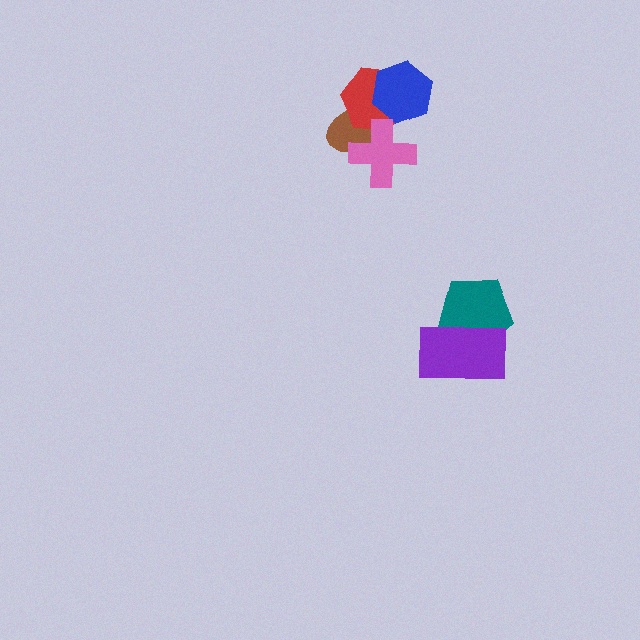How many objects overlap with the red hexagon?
3 objects overlap with the red hexagon.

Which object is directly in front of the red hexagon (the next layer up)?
The blue hexagon is directly in front of the red hexagon.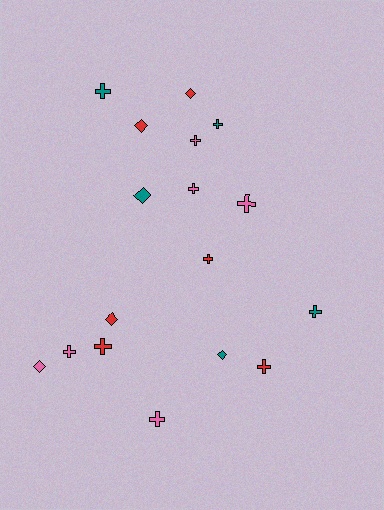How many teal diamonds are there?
There are 2 teal diamonds.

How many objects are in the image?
There are 17 objects.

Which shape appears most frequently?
Cross, with 11 objects.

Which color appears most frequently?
Red, with 6 objects.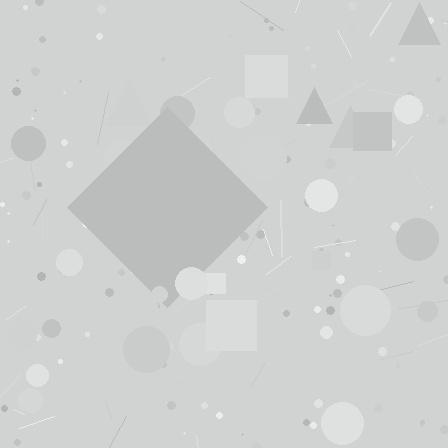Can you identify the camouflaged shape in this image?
The camouflaged shape is a diamond.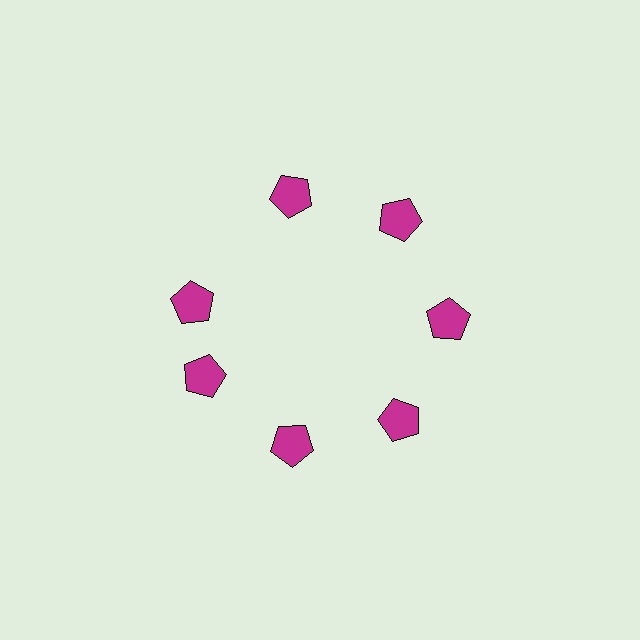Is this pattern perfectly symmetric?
No. The 7 magenta pentagons are arranged in a ring, but one element near the 10 o'clock position is rotated out of alignment along the ring, breaking the 7-fold rotational symmetry.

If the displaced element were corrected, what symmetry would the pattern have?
It would have 7-fold rotational symmetry — the pattern would map onto itself every 51 degrees.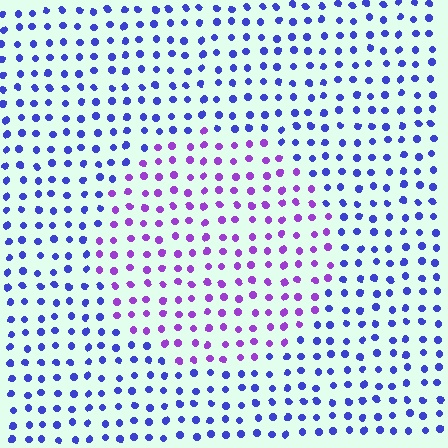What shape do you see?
I see a circle.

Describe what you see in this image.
The image is filled with small blue elements in a uniform arrangement. A circle-shaped region is visible where the elements are tinted to a slightly different hue, forming a subtle color boundary.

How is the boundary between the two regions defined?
The boundary is defined purely by a slight shift in hue (about 41 degrees). Spacing, size, and orientation are identical on both sides.